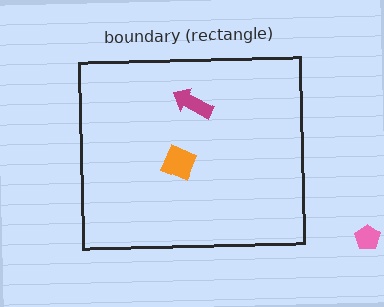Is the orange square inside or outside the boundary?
Inside.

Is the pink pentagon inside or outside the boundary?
Outside.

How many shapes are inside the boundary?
2 inside, 1 outside.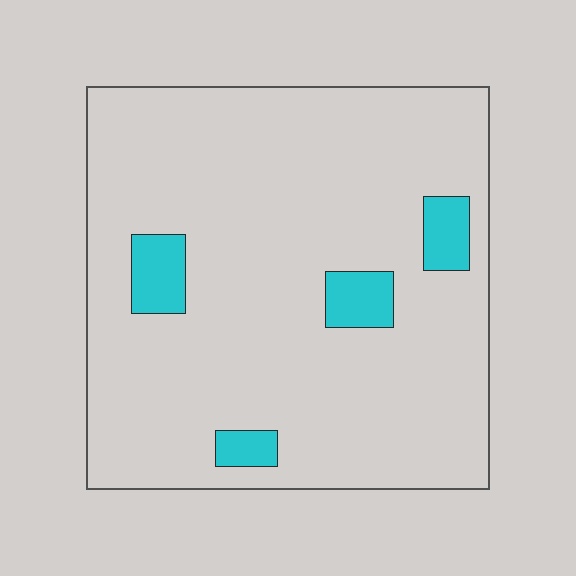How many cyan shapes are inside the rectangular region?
4.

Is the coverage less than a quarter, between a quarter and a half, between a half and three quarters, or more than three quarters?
Less than a quarter.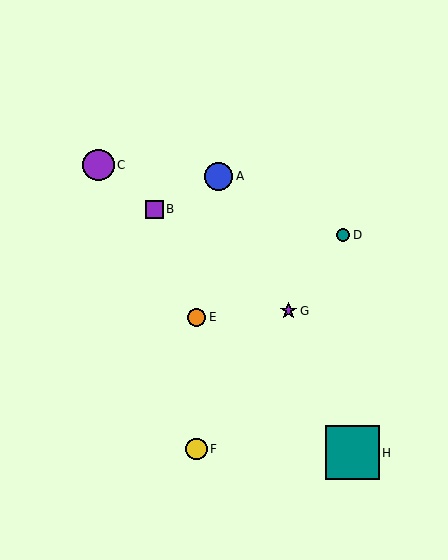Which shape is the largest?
The teal square (labeled H) is the largest.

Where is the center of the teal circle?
The center of the teal circle is at (343, 235).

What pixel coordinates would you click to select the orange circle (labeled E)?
Click at (197, 317) to select the orange circle E.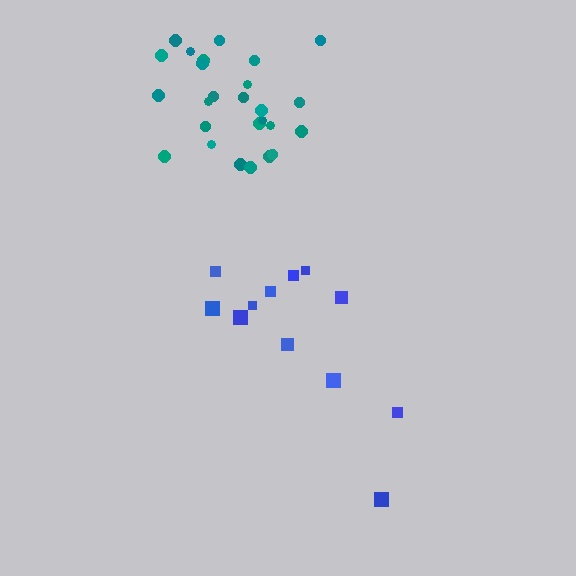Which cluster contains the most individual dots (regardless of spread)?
Teal (26).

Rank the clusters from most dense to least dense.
teal, blue.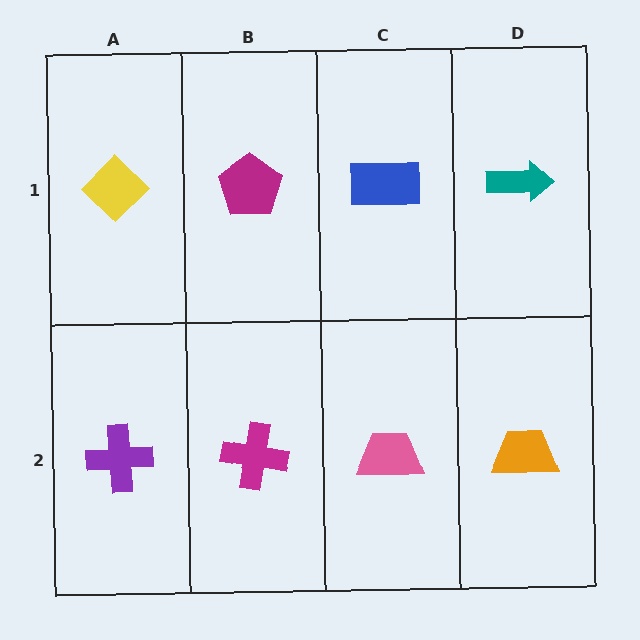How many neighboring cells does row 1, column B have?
3.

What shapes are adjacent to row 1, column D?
An orange trapezoid (row 2, column D), a blue rectangle (row 1, column C).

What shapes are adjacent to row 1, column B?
A magenta cross (row 2, column B), a yellow diamond (row 1, column A), a blue rectangle (row 1, column C).